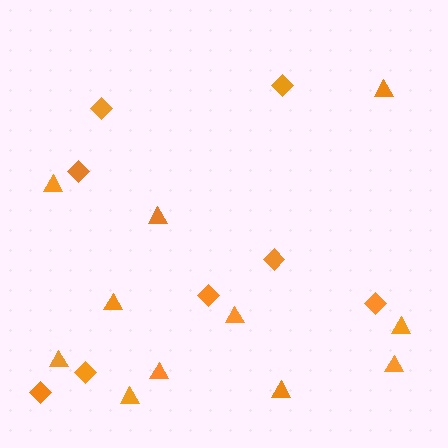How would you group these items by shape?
There are 2 groups: one group of diamonds (8) and one group of triangles (11).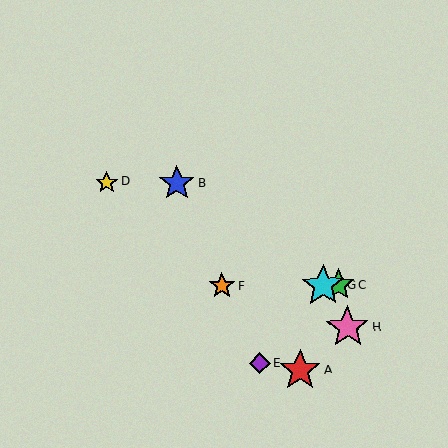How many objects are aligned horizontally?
3 objects (C, F, G) are aligned horizontally.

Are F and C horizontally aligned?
Yes, both are at y≈286.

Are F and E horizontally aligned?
No, F is at y≈286 and E is at y≈363.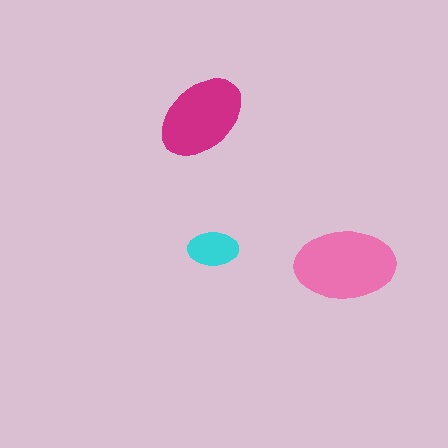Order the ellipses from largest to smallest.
the pink one, the magenta one, the cyan one.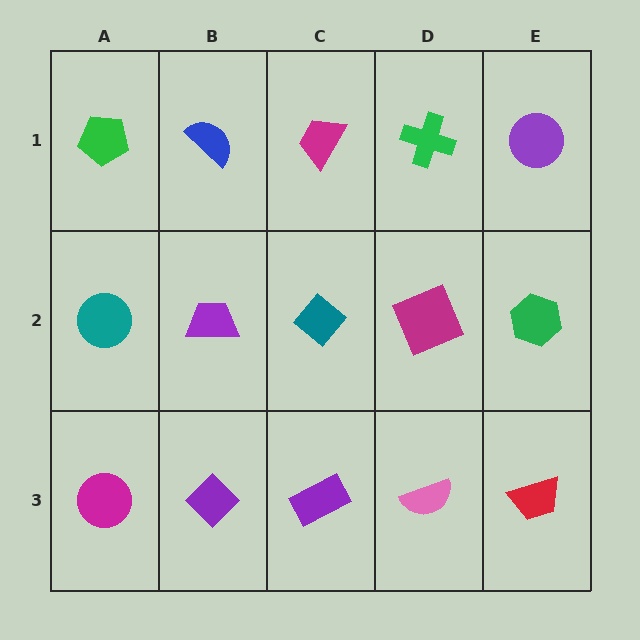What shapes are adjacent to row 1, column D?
A magenta square (row 2, column D), a magenta trapezoid (row 1, column C), a purple circle (row 1, column E).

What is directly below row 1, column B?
A purple trapezoid.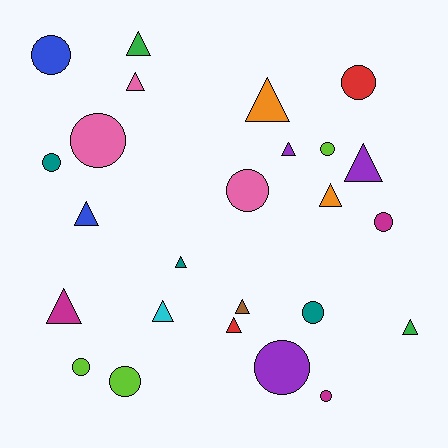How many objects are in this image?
There are 25 objects.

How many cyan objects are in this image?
There is 1 cyan object.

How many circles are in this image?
There are 12 circles.